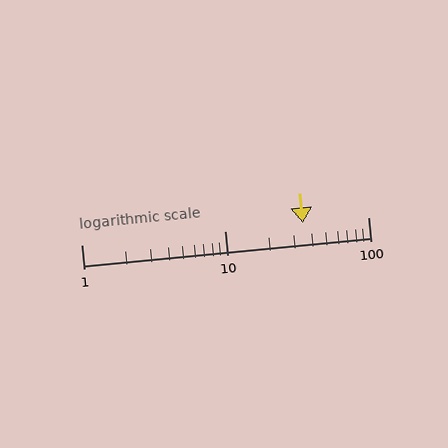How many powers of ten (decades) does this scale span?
The scale spans 2 decades, from 1 to 100.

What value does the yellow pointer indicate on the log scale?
The pointer indicates approximately 35.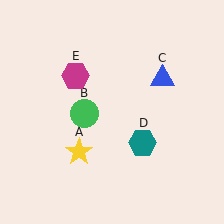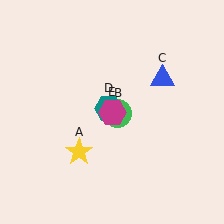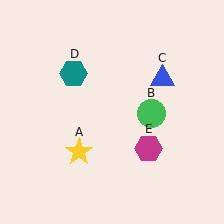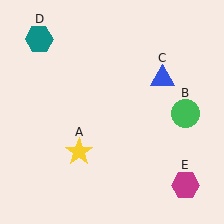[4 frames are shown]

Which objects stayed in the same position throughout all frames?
Yellow star (object A) and blue triangle (object C) remained stationary.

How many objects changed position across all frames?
3 objects changed position: green circle (object B), teal hexagon (object D), magenta hexagon (object E).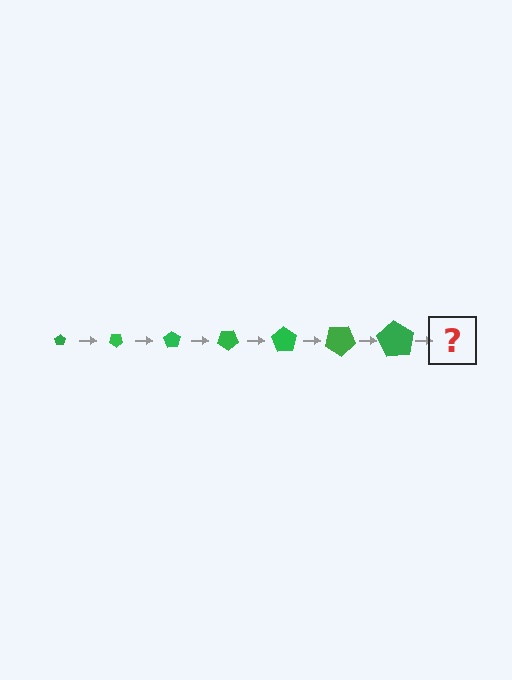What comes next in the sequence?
The next element should be a pentagon, larger than the previous one and rotated 245 degrees from the start.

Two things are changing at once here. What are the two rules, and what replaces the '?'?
The two rules are that the pentagon grows larger each step and it rotates 35 degrees each step. The '?' should be a pentagon, larger than the previous one and rotated 245 degrees from the start.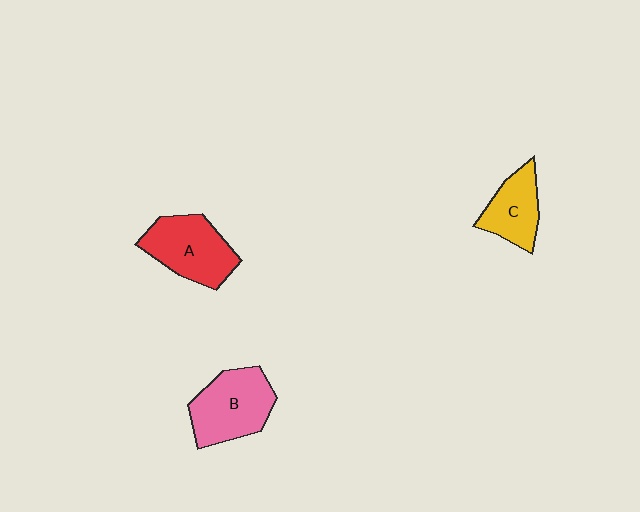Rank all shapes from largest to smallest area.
From largest to smallest: B (pink), A (red), C (yellow).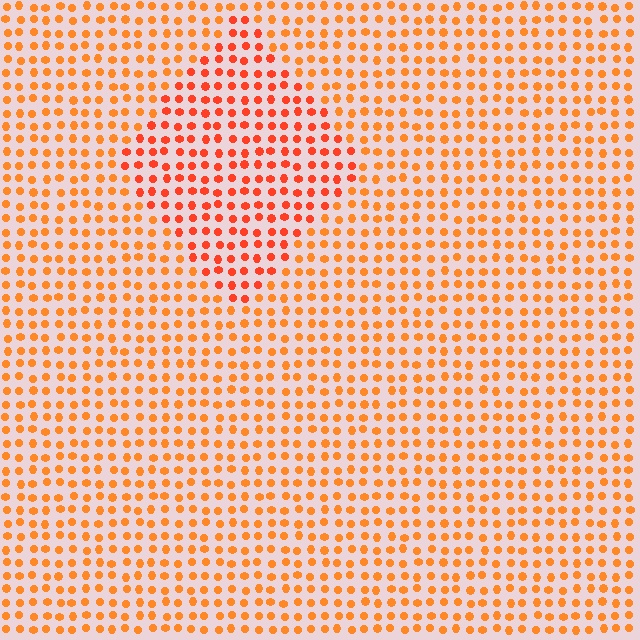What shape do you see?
I see a diamond.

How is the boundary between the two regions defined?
The boundary is defined purely by a slight shift in hue (about 20 degrees). Spacing, size, and orientation are identical on both sides.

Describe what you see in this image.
The image is filled with small orange elements in a uniform arrangement. A diamond-shaped region is visible where the elements are tinted to a slightly different hue, forming a subtle color boundary.